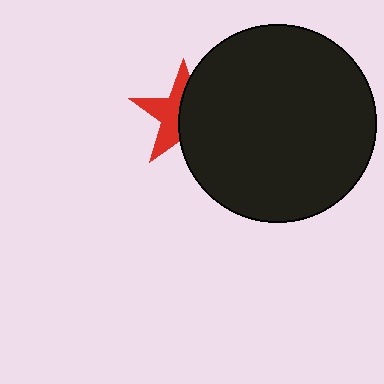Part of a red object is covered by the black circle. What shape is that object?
It is a star.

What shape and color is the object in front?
The object in front is a black circle.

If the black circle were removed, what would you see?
You would see the complete red star.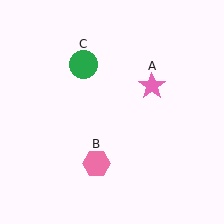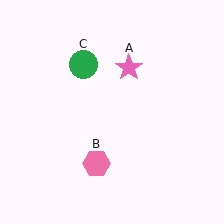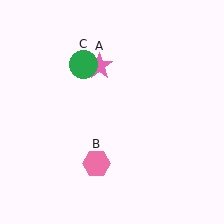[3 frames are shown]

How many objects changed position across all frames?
1 object changed position: pink star (object A).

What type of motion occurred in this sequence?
The pink star (object A) rotated counterclockwise around the center of the scene.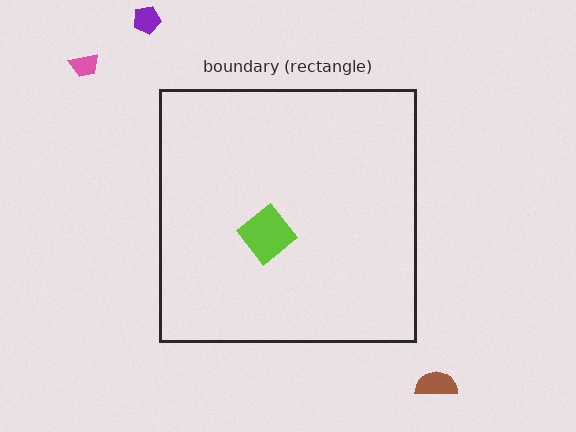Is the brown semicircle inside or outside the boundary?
Outside.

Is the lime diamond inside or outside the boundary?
Inside.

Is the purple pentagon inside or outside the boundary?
Outside.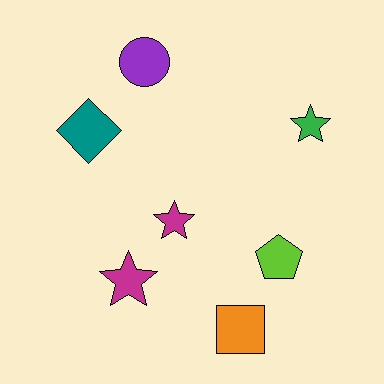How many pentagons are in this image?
There is 1 pentagon.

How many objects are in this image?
There are 7 objects.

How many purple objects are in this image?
There is 1 purple object.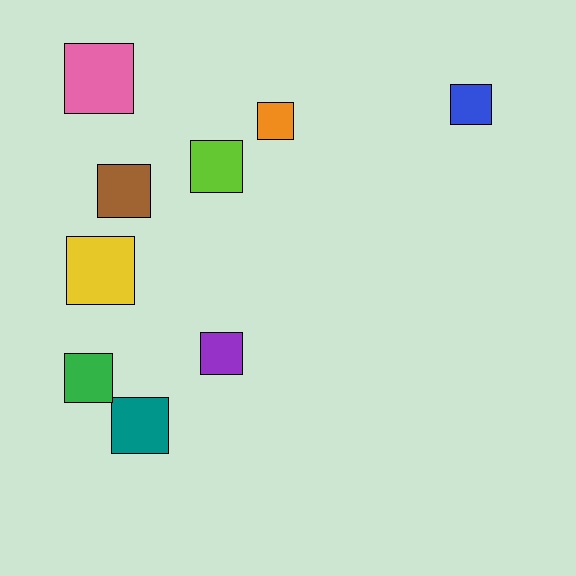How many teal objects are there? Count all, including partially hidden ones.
There is 1 teal object.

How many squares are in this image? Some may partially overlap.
There are 9 squares.